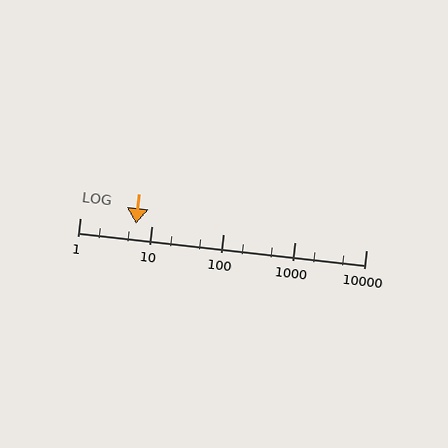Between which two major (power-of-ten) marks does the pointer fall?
The pointer is between 1 and 10.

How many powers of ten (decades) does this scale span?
The scale spans 4 decades, from 1 to 10000.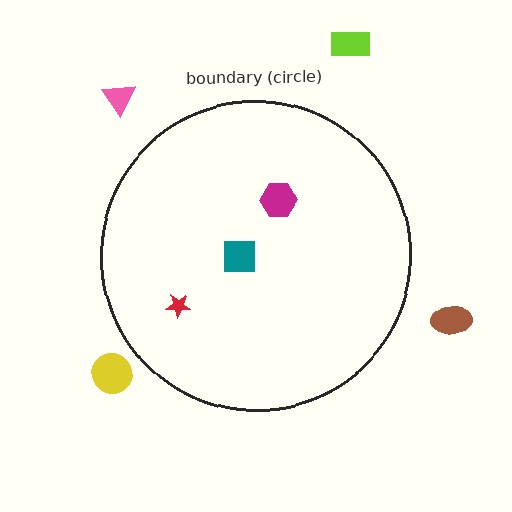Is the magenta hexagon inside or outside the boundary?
Inside.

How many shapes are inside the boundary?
3 inside, 4 outside.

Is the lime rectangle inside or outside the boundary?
Outside.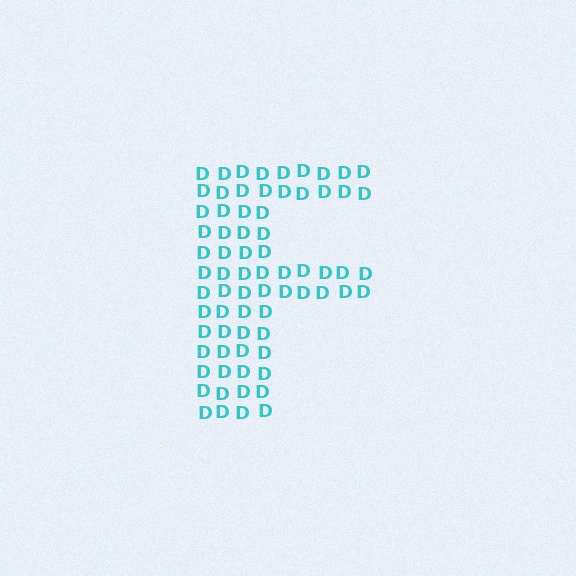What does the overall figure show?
The overall figure shows the letter F.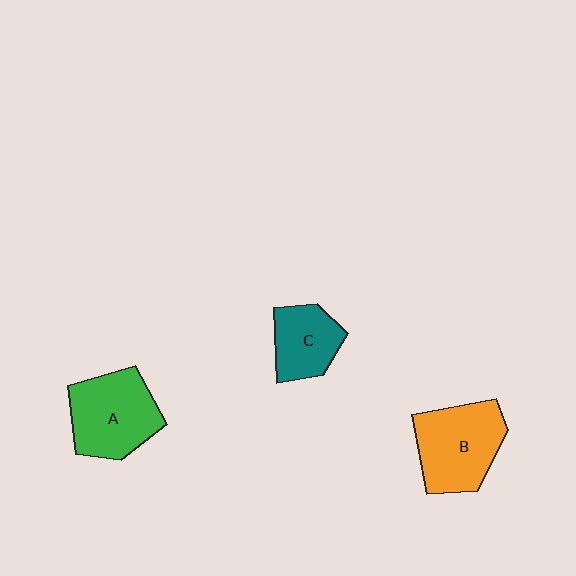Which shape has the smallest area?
Shape C (teal).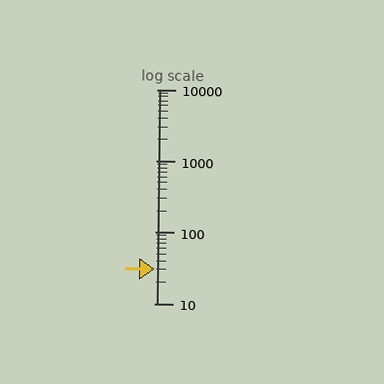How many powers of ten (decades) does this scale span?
The scale spans 3 decades, from 10 to 10000.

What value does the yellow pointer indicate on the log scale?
The pointer indicates approximately 30.